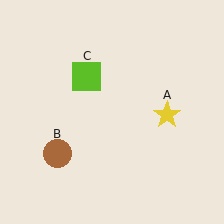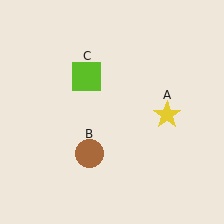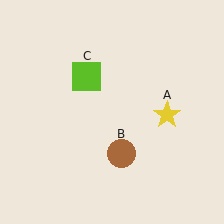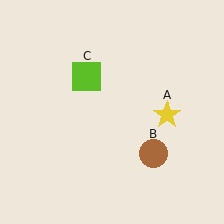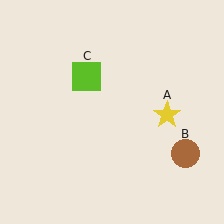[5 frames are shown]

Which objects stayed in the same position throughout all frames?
Yellow star (object A) and lime square (object C) remained stationary.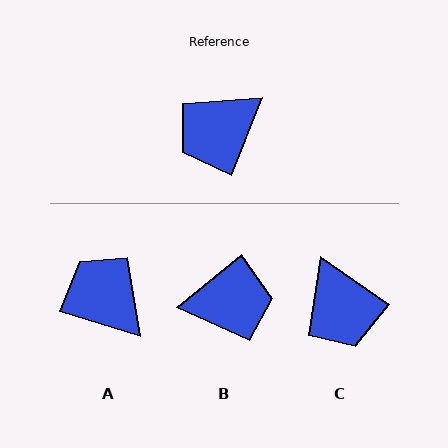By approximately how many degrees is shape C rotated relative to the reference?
Approximately 77 degrees counter-clockwise.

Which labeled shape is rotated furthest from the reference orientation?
B, about 150 degrees away.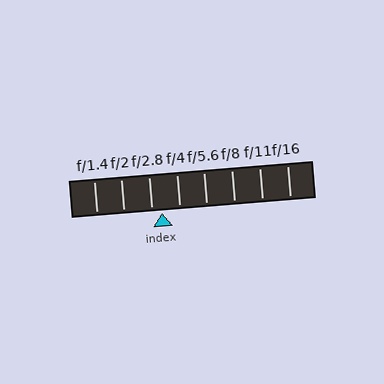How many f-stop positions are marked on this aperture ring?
There are 8 f-stop positions marked.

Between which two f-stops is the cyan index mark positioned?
The index mark is between f/2.8 and f/4.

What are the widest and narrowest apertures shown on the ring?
The widest aperture shown is f/1.4 and the narrowest is f/16.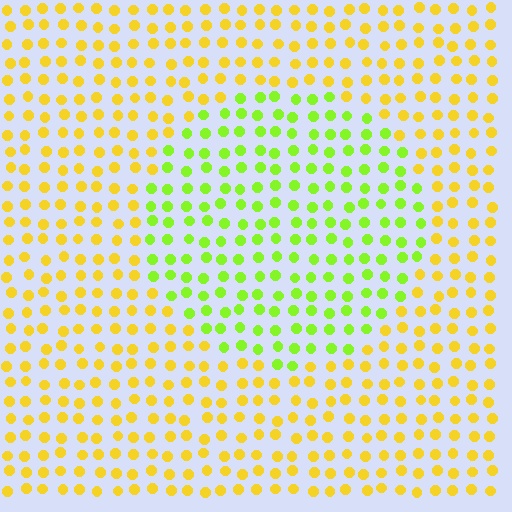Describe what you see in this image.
The image is filled with small yellow elements in a uniform arrangement. A circle-shaped region is visible where the elements are tinted to a slightly different hue, forming a subtle color boundary.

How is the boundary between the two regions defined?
The boundary is defined purely by a slight shift in hue (about 43 degrees). Spacing, size, and orientation are identical on both sides.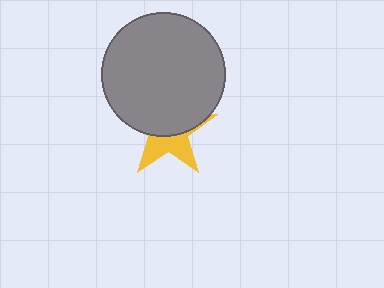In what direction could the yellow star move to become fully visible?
The yellow star could move down. That would shift it out from behind the gray circle entirely.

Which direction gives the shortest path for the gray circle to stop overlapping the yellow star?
Moving up gives the shortest separation.